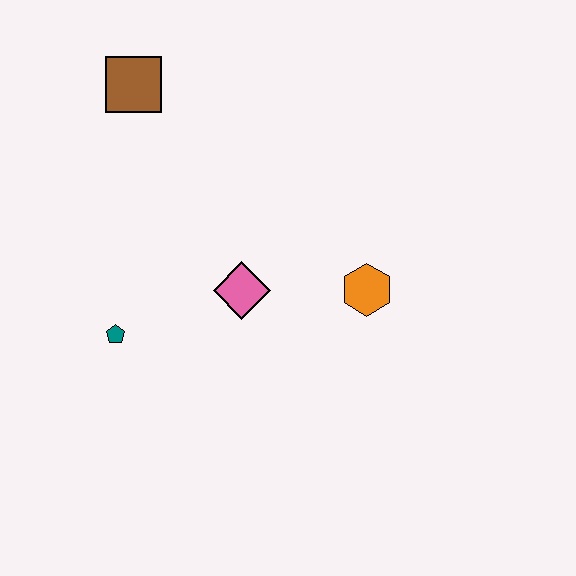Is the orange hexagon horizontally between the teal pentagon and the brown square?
No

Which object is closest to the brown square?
The pink diamond is closest to the brown square.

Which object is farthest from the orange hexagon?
The brown square is farthest from the orange hexagon.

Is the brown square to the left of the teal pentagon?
No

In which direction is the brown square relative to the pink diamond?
The brown square is above the pink diamond.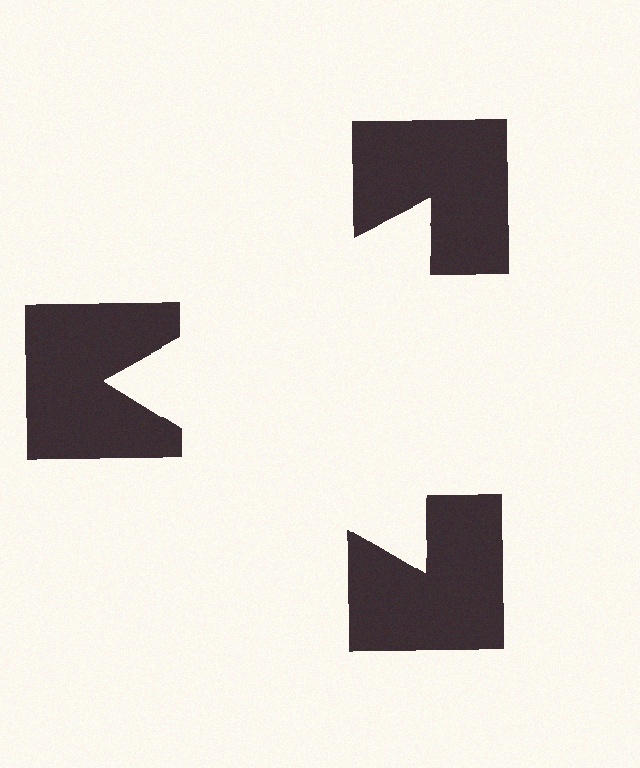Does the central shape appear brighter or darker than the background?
It typically appears slightly brighter than the background, even though no actual brightness change is drawn.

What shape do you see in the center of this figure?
An illusory triangle — its edges are inferred from the aligned wedge cuts in the notched squares, not physically drawn.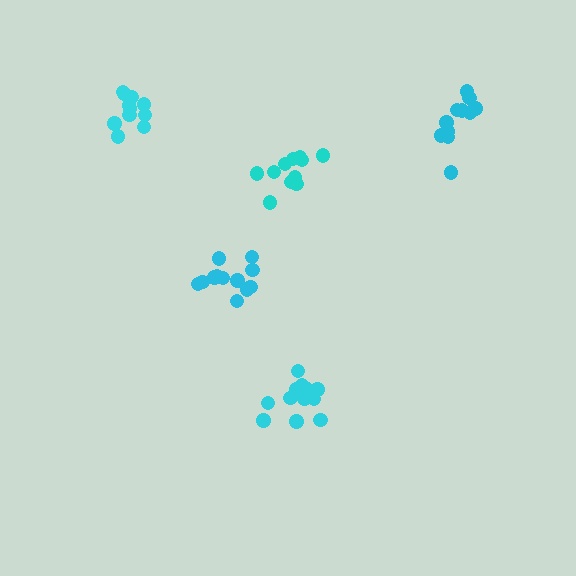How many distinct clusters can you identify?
There are 5 distinct clusters.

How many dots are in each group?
Group 1: 12 dots, Group 2: 11 dots, Group 3: 11 dots, Group 4: 12 dots, Group 5: 11 dots (57 total).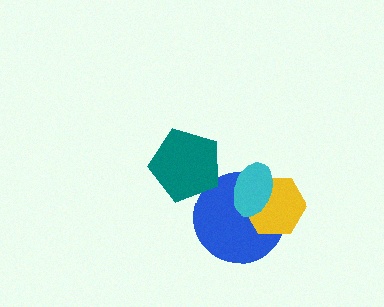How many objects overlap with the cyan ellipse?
2 objects overlap with the cyan ellipse.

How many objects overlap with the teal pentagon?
1 object overlaps with the teal pentagon.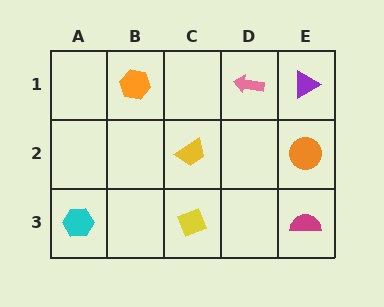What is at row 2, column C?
A yellow trapezoid.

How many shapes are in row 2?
2 shapes.